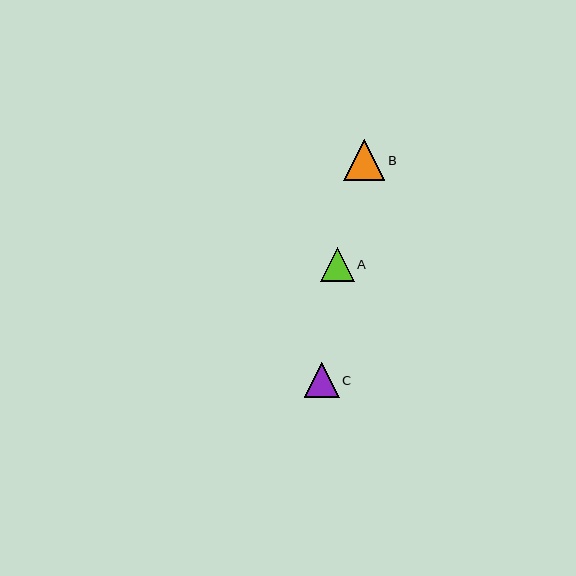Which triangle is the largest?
Triangle B is the largest with a size of approximately 41 pixels.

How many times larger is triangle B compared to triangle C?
Triangle B is approximately 1.2 times the size of triangle C.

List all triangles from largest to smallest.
From largest to smallest: B, C, A.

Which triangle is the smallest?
Triangle A is the smallest with a size of approximately 34 pixels.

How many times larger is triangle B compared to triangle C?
Triangle B is approximately 1.2 times the size of triangle C.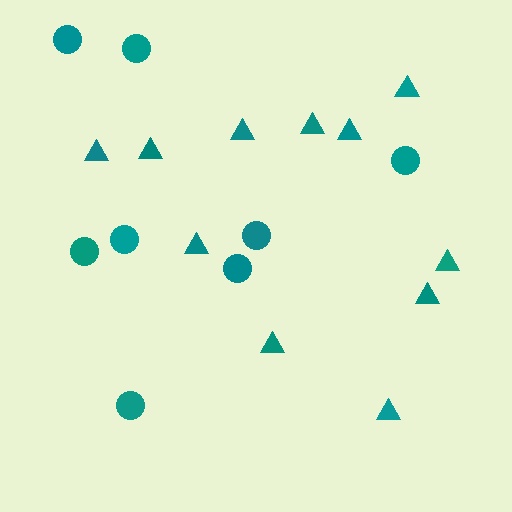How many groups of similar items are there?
There are 2 groups: one group of circles (8) and one group of triangles (11).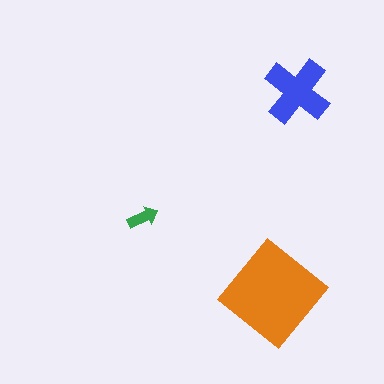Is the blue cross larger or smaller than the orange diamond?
Smaller.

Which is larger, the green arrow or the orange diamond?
The orange diamond.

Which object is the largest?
The orange diamond.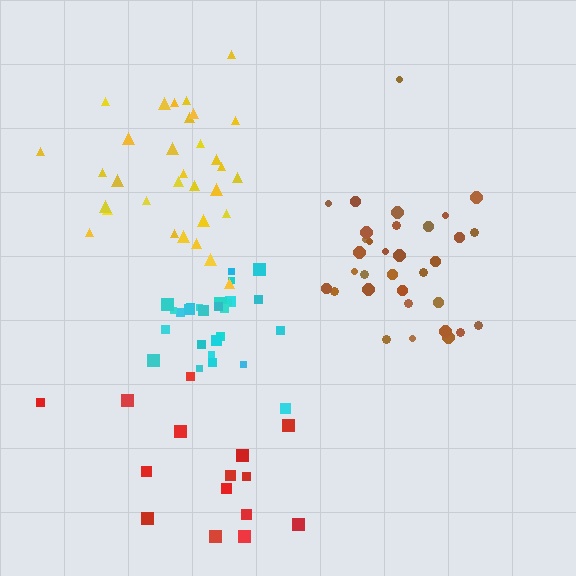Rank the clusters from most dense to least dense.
cyan, brown, yellow, red.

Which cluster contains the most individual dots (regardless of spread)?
Brown (33).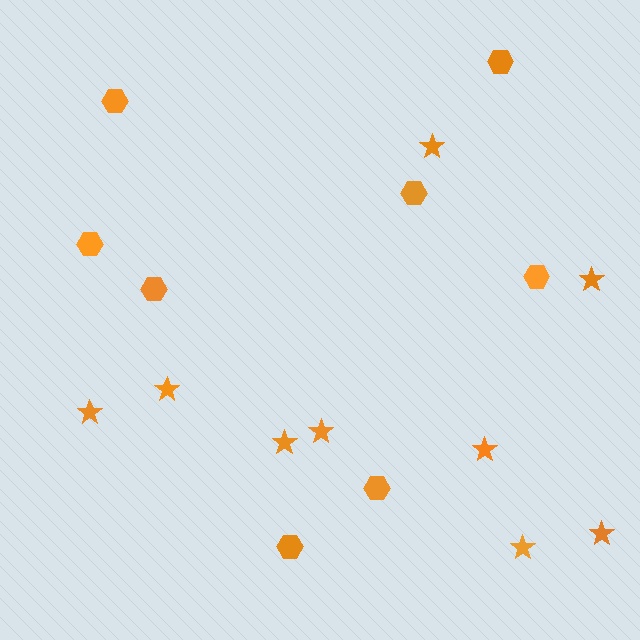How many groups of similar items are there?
There are 2 groups: one group of stars (9) and one group of hexagons (8).